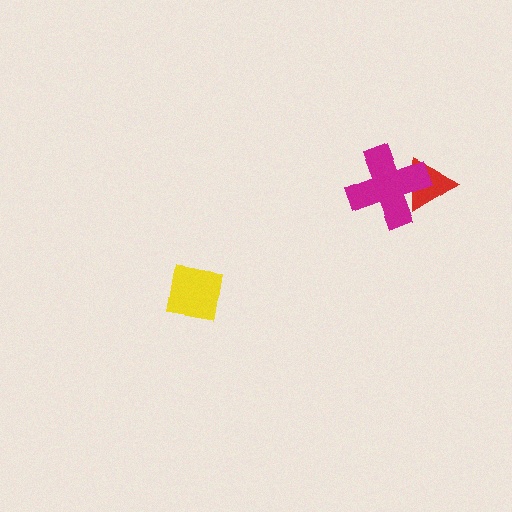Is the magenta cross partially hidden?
No, no other shape covers it.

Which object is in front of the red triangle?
The magenta cross is in front of the red triangle.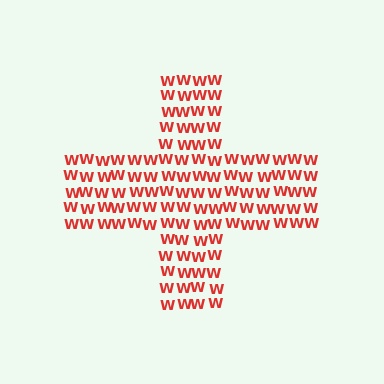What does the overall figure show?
The overall figure shows a cross.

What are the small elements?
The small elements are letter W's.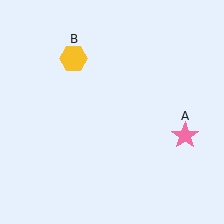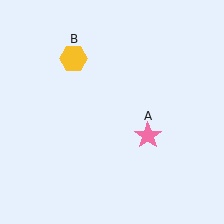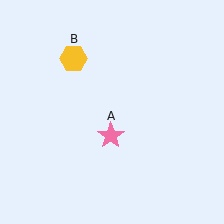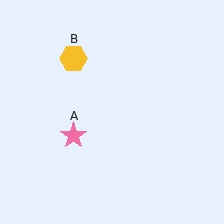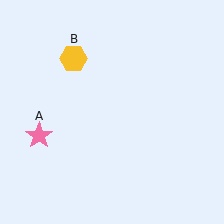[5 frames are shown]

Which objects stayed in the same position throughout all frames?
Yellow hexagon (object B) remained stationary.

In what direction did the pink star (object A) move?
The pink star (object A) moved left.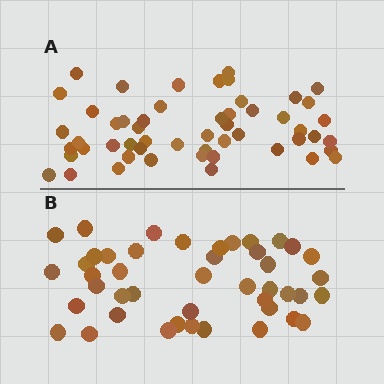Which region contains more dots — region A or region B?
Region A (the top region) has more dots.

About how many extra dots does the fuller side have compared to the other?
Region A has roughly 8 or so more dots than region B.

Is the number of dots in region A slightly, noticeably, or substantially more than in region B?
Region A has only slightly more — the two regions are fairly close. The ratio is roughly 1.2 to 1.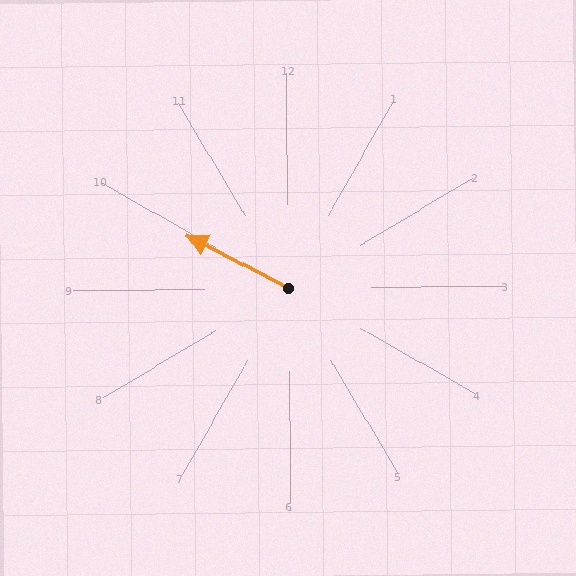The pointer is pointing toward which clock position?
Roughly 10 o'clock.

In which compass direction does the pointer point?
Northwest.